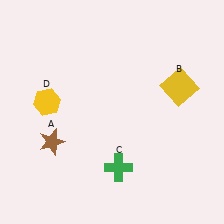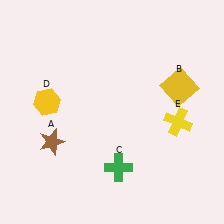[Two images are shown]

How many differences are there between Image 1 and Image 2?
There is 1 difference between the two images.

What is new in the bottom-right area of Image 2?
A yellow cross (E) was added in the bottom-right area of Image 2.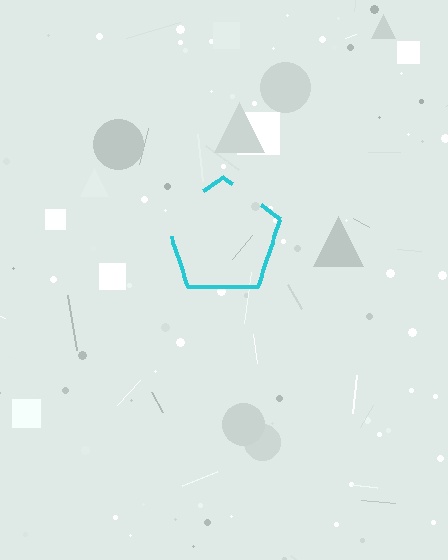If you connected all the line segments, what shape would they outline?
They would outline a pentagon.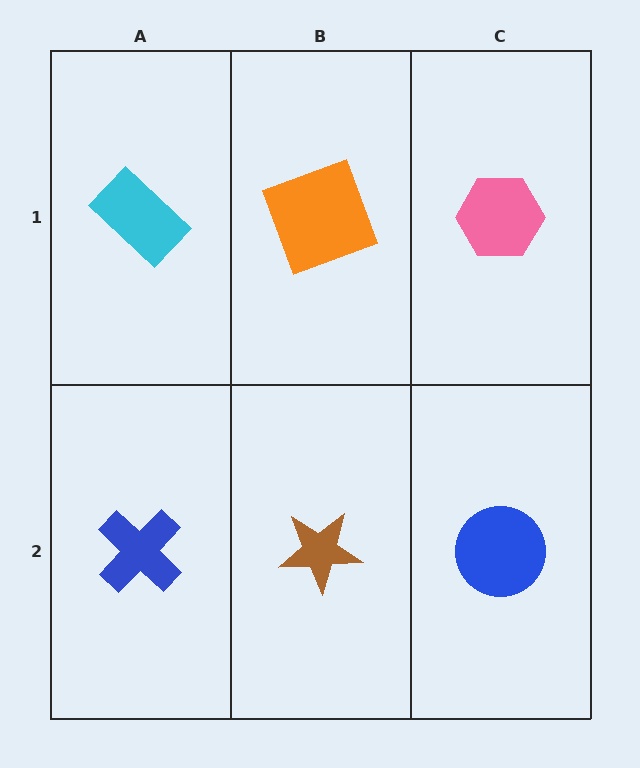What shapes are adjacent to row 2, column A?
A cyan rectangle (row 1, column A), a brown star (row 2, column B).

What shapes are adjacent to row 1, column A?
A blue cross (row 2, column A), an orange square (row 1, column B).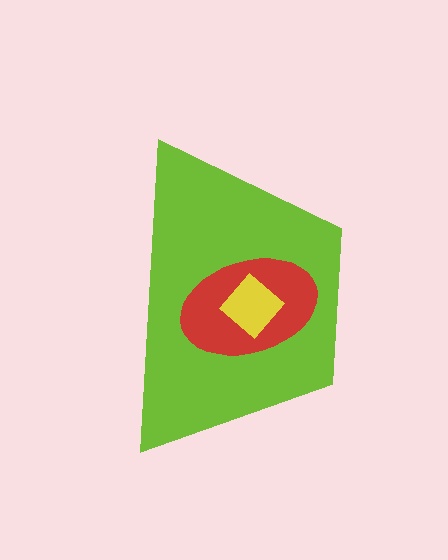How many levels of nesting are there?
3.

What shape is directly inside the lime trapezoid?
The red ellipse.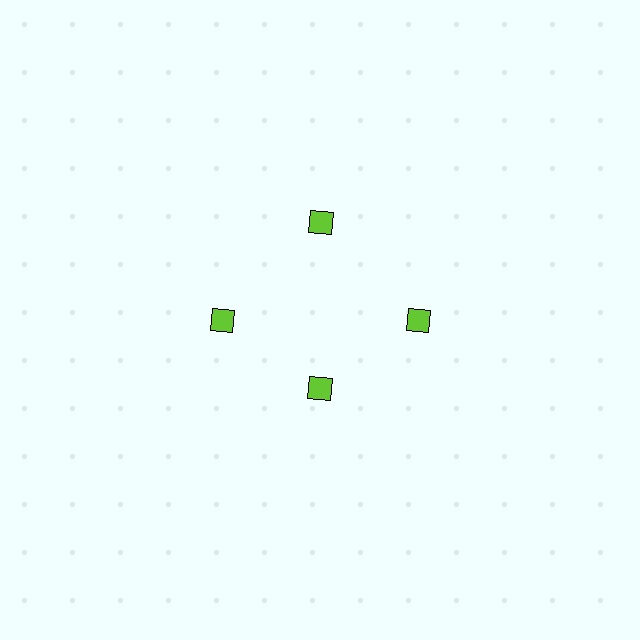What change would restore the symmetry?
The symmetry would be restored by moving it outward, back onto the ring so that all 4 diamonds sit at equal angles and equal distance from the center.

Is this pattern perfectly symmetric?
No. The 4 lime diamonds are arranged in a ring, but one element near the 6 o'clock position is pulled inward toward the center, breaking the 4-fold rotational symmetry.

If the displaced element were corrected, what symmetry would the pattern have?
It would have 4-fold rotational symmetry — the pattern would map onto itself every 90 degrees.